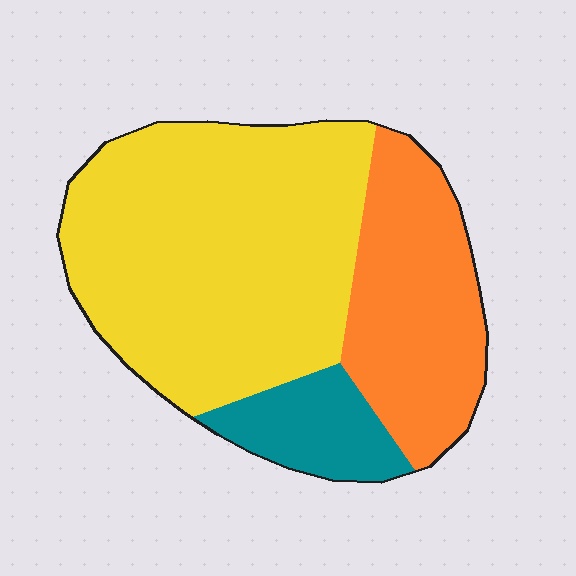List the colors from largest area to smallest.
From largest to smallest: yellow, orange, teal.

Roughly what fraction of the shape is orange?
Orange covers roughly 30% of the shape.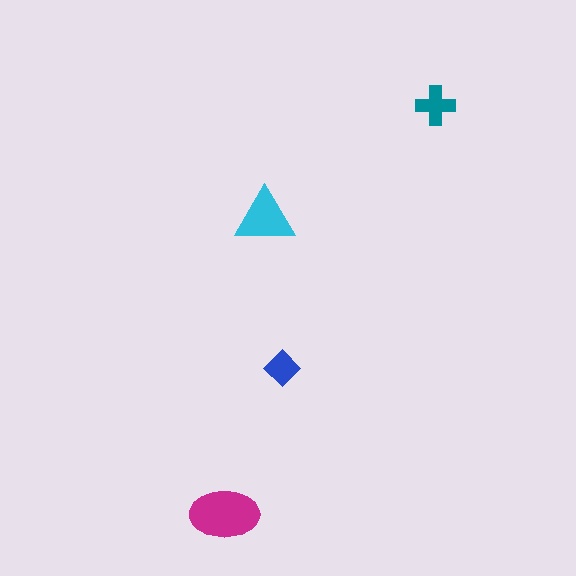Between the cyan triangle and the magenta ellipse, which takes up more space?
The magenta ellipse.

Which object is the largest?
The magenta ellipse.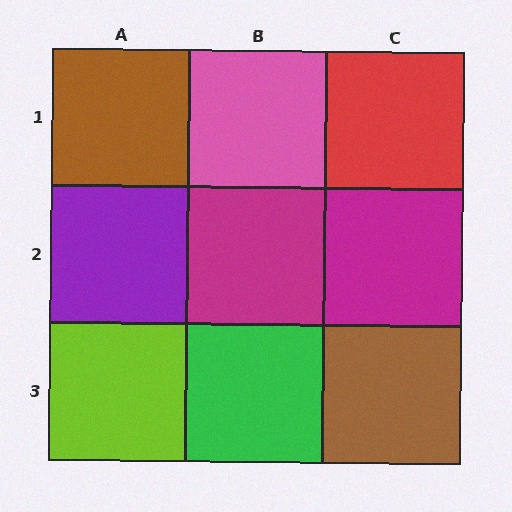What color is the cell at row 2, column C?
Magenta.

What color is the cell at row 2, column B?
Magenta.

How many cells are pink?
1 cell is pink.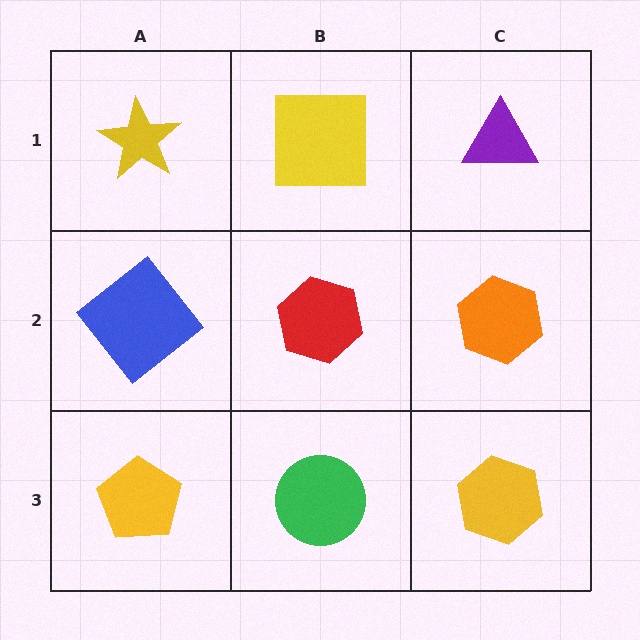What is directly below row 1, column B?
A red hexagon.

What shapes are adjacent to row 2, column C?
A purple triangle (row 1, column C), a yellow hexagon (row 3, column C), a red hexagon (row 2, column B).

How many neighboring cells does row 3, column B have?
3.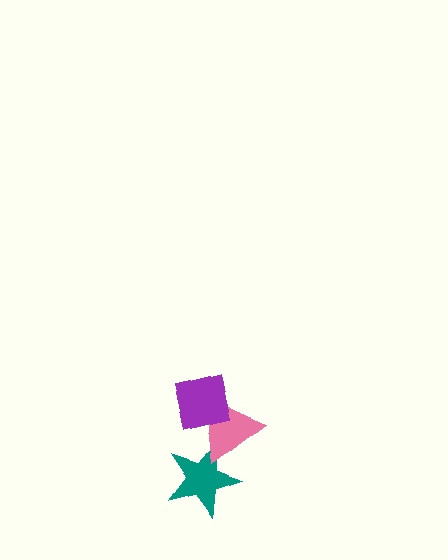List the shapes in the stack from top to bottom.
From top to bottom: the purple square, the pink triangle, the teal star.